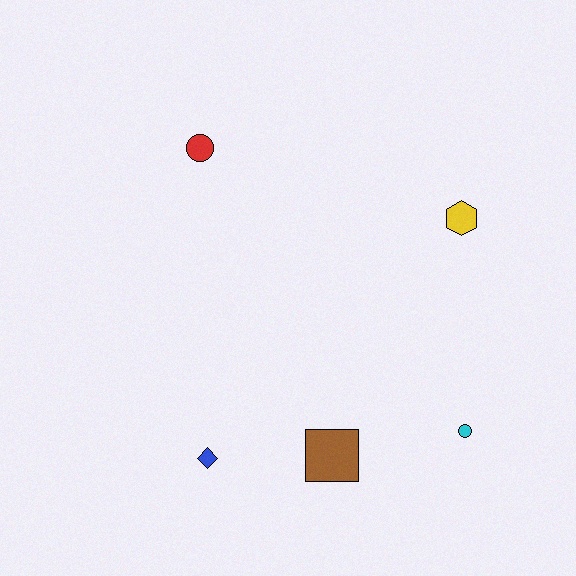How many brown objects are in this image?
There is 1 brown object.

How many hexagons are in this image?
There is 1 hexagon.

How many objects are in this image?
There are 5 objects.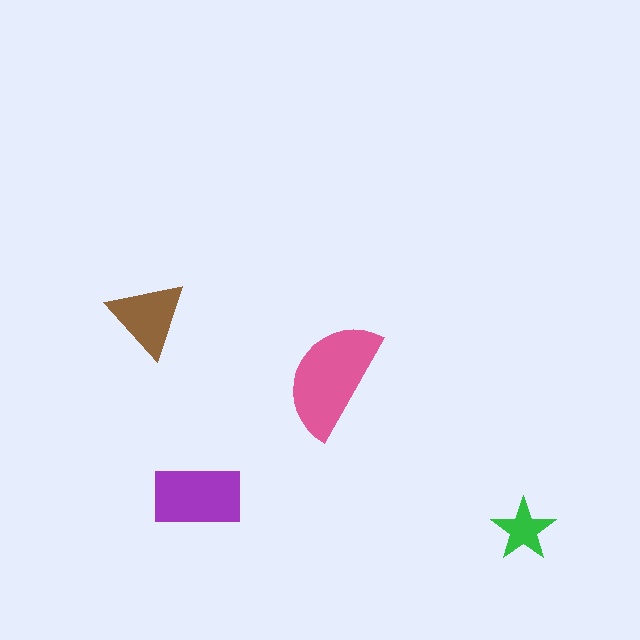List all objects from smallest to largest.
The green star, the brown triangle, the purple rectangle, the pink semicircle.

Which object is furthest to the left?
The brown triangle is leftmost.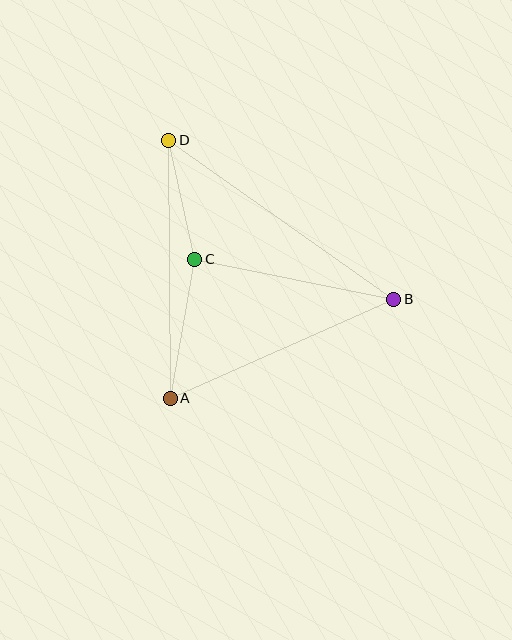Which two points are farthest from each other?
Points B and D are farthest from each other.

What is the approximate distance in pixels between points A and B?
The distance between A and B is approximately 245 pixels.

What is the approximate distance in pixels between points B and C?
The distance between B and C is approximately 203 pixels.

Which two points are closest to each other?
Points C and D are closest to each other.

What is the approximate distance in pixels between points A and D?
The distance between A and D is approximately 258 pixels.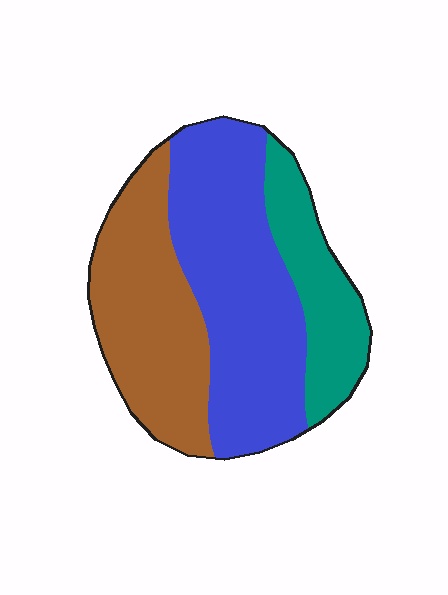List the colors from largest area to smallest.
From largest to smallest: blue, brown, teal.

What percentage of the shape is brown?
Brown takes up about one third (1/3) of the shape.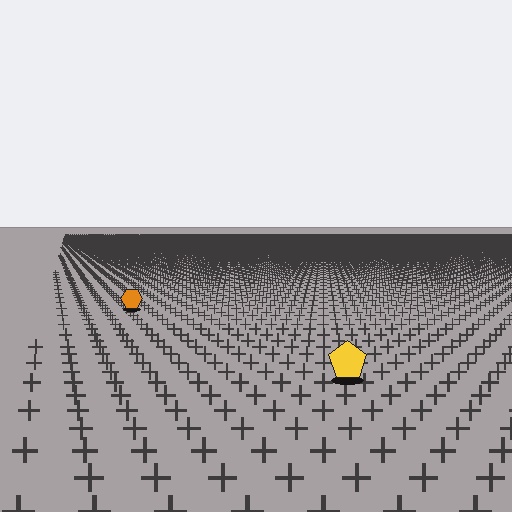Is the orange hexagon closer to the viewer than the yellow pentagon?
No. The yellow pentagon is closer — you can tell from the texture gradient: the ground texture is coarser near it.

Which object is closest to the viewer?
The yellow pentagon is closest. The texture marks near it are larger and more spread out.